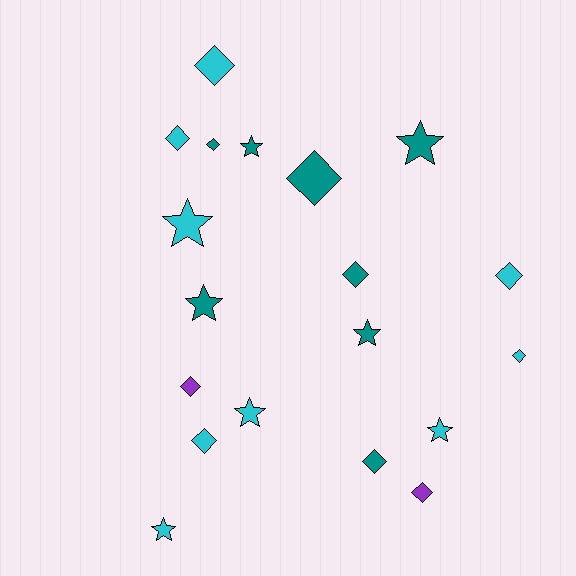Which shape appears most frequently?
Diamond, with 11 objects.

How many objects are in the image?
There are 19 objects.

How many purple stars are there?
There are no purple stars.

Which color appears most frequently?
Cyan, with 9 objects.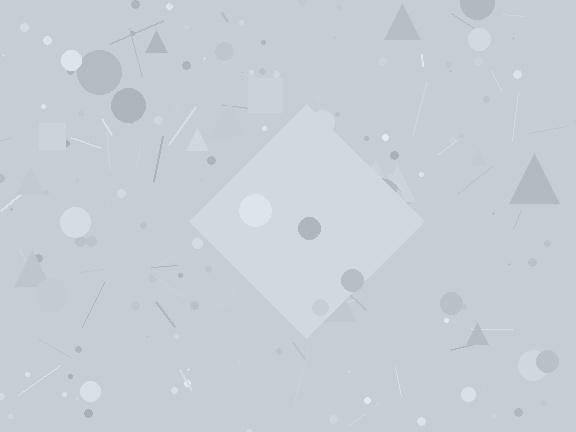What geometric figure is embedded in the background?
A diamond is embedded in the background.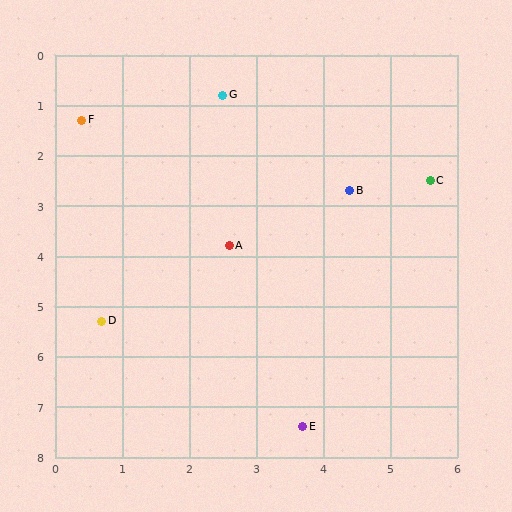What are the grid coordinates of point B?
Point B is at approximately (4.4, 2.7).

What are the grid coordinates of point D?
Point D is at approximately (0.7, 5.3).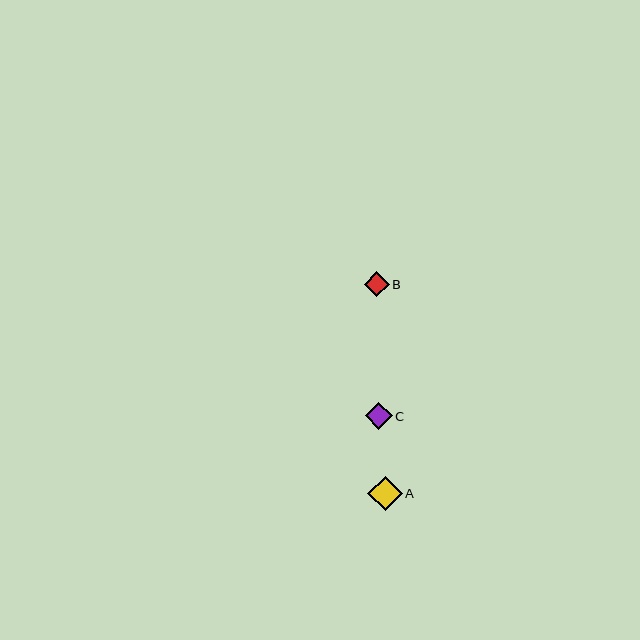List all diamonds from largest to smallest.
From largest to smallest: A, C, B.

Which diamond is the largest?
Diamond A is the largest with a size of approximately 34 pixels.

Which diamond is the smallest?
Diamond B is the smallest with a size of approximately 25 pixels.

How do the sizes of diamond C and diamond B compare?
Diamond C and diamond B are approximately the same size.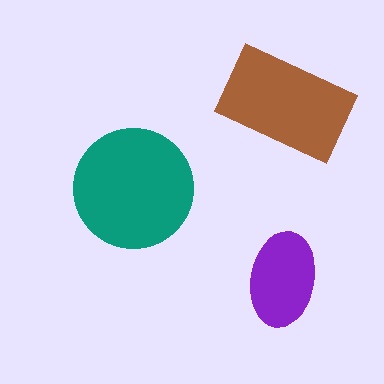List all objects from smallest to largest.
The purple ellipse, the brown rectangle, the teal circle.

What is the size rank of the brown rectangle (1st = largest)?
2nd.